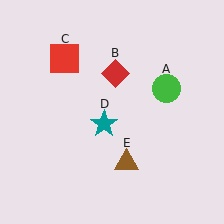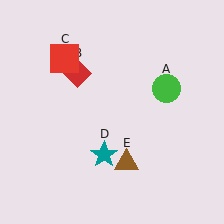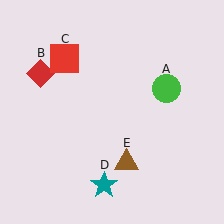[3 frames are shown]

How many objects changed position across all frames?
2 objects changed position: red diamond (object B), teal star (object D).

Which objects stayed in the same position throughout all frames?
Green circle (object A) and red square (object C) and brown triangle (object E) remained stationary.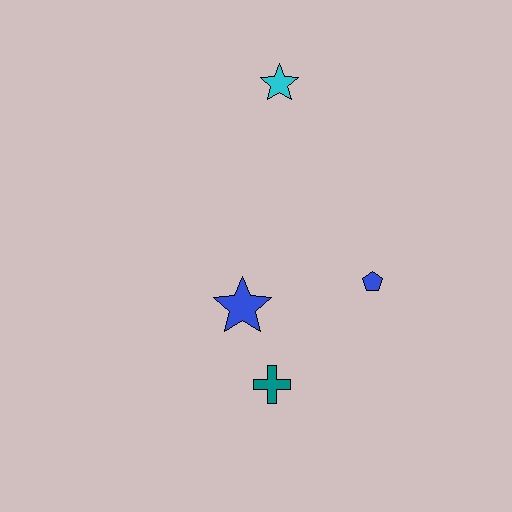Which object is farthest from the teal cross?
The cyan star is farthest from the teal cross.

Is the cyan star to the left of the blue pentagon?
Yes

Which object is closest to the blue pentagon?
The blue star is closest to the blue pentagon.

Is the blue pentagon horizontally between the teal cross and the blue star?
No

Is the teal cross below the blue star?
Yes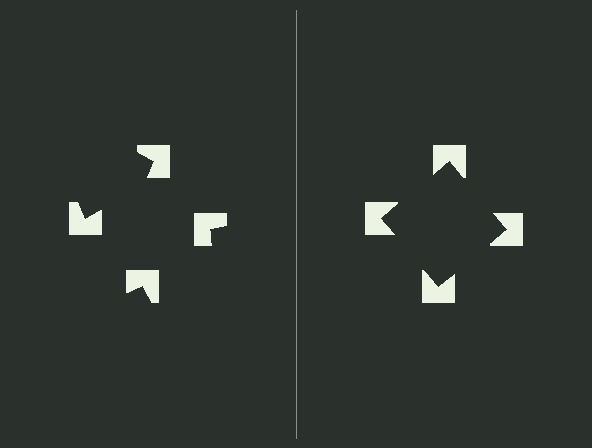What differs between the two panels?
The notched squares are positioned identically on both sides; only the wedge orientations differ. On the right they align to a square; on the left they are misaligned.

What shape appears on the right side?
An illusory square.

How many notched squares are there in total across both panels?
8 — 4 on each side.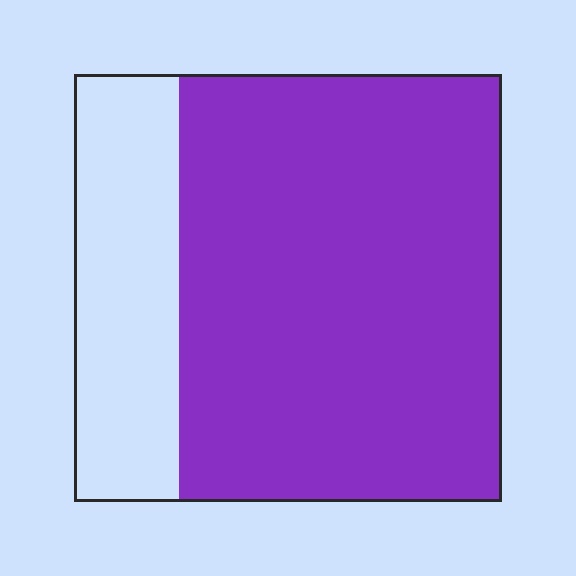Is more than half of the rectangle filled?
Yes.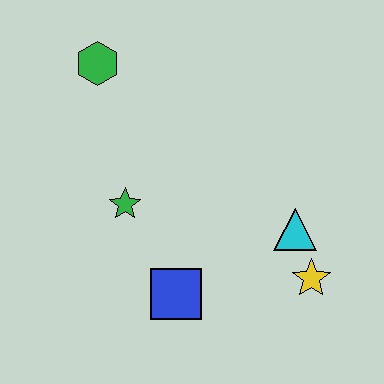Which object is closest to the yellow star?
The cyan triangle is closest to the yellow star.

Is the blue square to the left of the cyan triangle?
Yes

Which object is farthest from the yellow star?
The green hexagon is farthest from the yellow star.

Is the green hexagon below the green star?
No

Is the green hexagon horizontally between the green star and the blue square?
No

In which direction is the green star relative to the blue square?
The green star is above the blue square.